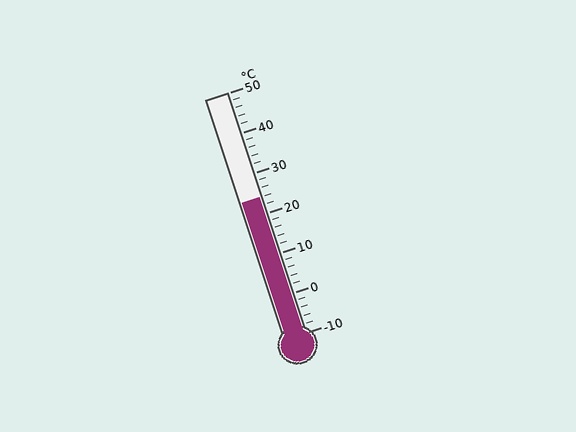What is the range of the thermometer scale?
The thermometer scale ranges from -10°C to 50°C.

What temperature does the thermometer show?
The thermometer shows approximately 24°C.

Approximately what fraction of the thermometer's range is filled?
The thermometer is filled to approximately 55% of its range.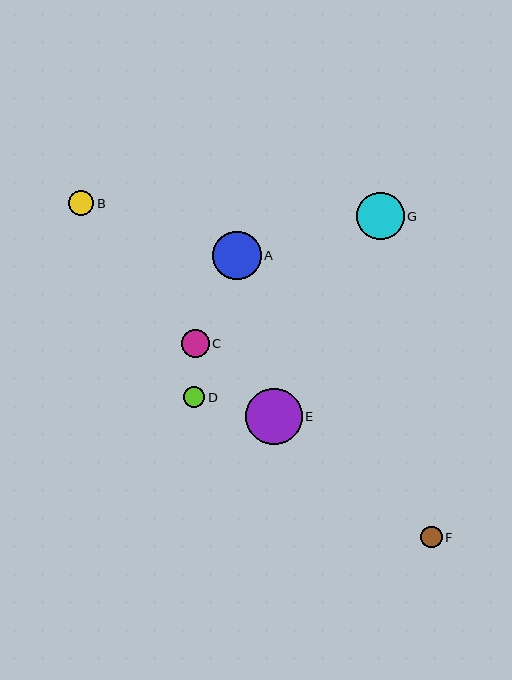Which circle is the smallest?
Circle D is the smallest with a size of approximately 21 pixels.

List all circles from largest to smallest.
From largest to smallest: E, A, G, C, B, F, D.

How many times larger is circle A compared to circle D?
Circle A is approximately 2.3 times the size of circle D.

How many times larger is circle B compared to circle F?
Circle B is approximately 1.2 times the size of circle F.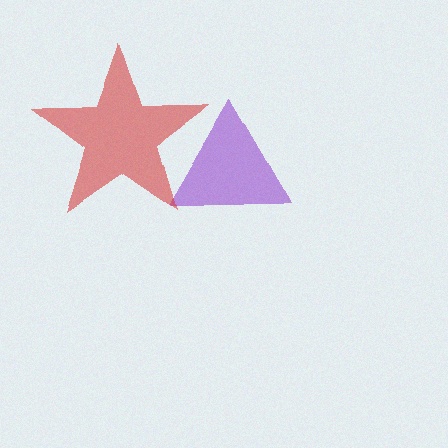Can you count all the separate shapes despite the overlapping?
Yes, there are 2 separate shapes.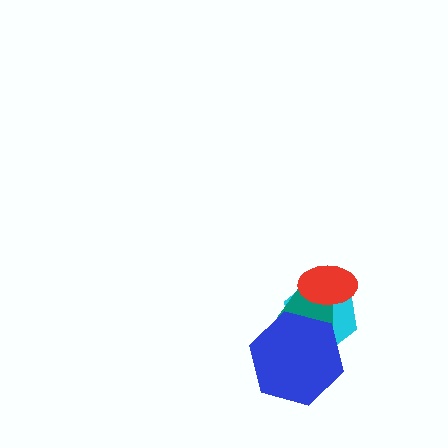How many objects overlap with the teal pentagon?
3 objects overlap with the teal pentagon.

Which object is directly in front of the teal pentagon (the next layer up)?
The red ellipse is directly in front of the teal pentagon.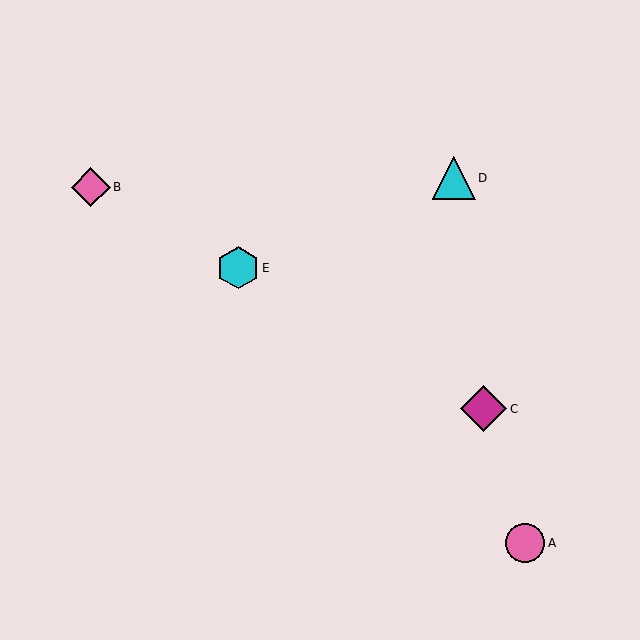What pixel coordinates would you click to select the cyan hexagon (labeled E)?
Click at (238, 268) to select the cyan hexagon E.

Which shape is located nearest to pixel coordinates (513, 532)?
The pink circle (labeled A) at (525, 543) is nearest to that location.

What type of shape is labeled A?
Shape A is a pink circle.